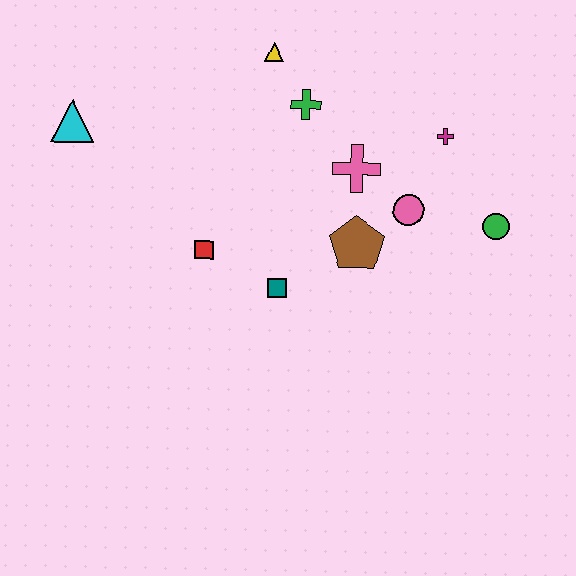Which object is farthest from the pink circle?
The cyan triangle is farthest from the pink circle.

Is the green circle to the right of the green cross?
Yes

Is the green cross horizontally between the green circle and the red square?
Yes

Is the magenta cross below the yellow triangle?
Yes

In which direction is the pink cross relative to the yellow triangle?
The pink cross is below the yellow triangle.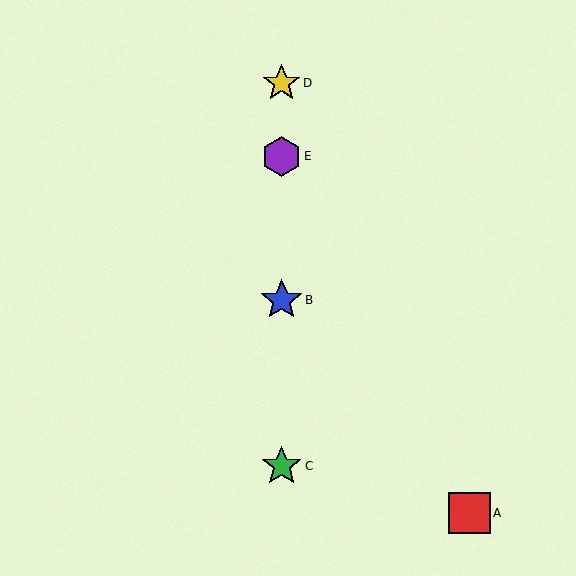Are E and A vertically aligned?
No, E is at x≈282 and A is at x≈469.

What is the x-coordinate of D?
Object D is at x≈282.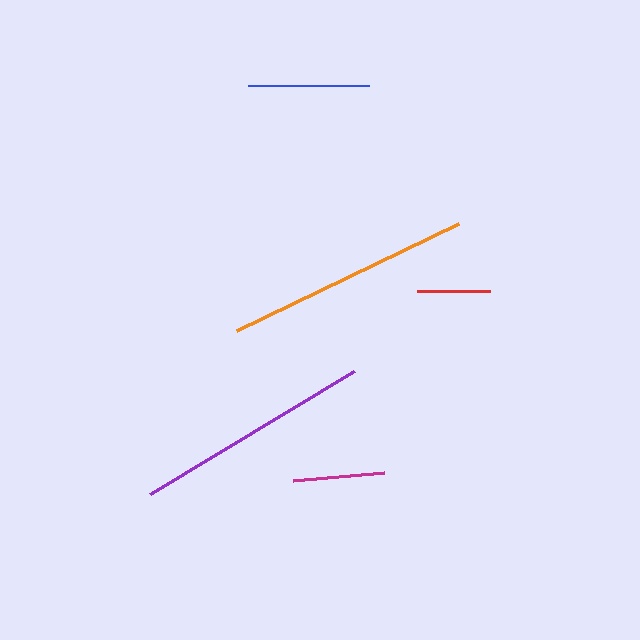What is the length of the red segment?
The red segment is approximately 72 pixels long.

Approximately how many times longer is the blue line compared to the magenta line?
The blue line is approximately 1.3 times the length of the magenta line.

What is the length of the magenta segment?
The magenta segment is approximately 91 pixels long.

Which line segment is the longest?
The orange line is the longest at approximately 247 pixels.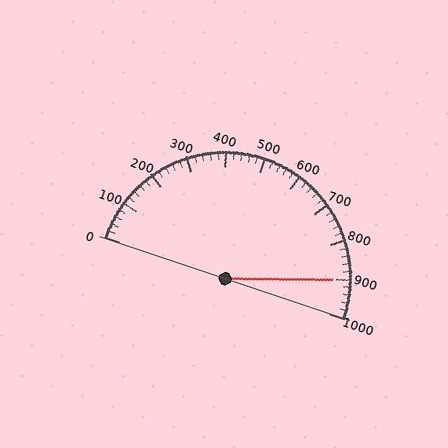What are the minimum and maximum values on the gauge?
The gauge ranges from 0 to 1000.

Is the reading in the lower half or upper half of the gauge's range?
The reading is in the upper half of the range (0 to 1000).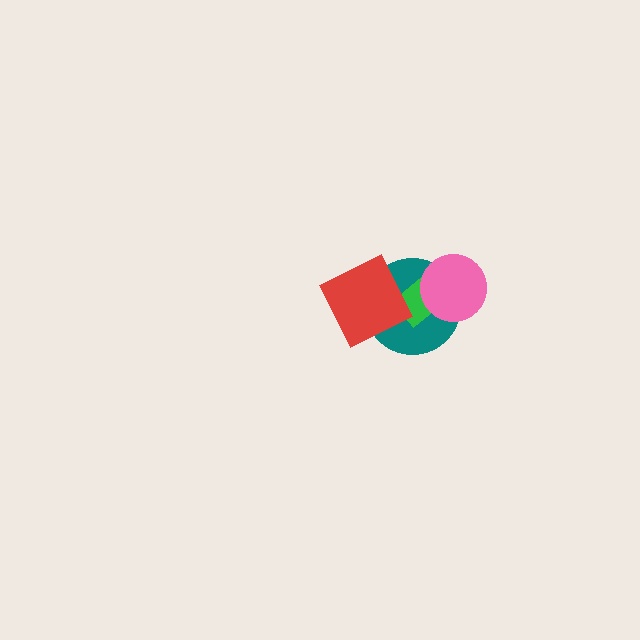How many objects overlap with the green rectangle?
3 objects overlap with the green rectangle.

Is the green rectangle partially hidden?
Yes, it is partially covered by another shape.